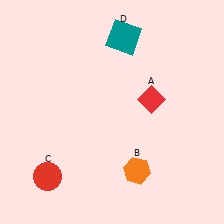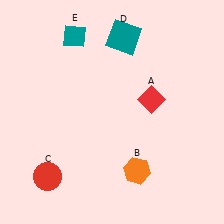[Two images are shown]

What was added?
A teal diamond (E) was added in Image 2.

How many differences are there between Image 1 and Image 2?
There is 1 difference between the two images.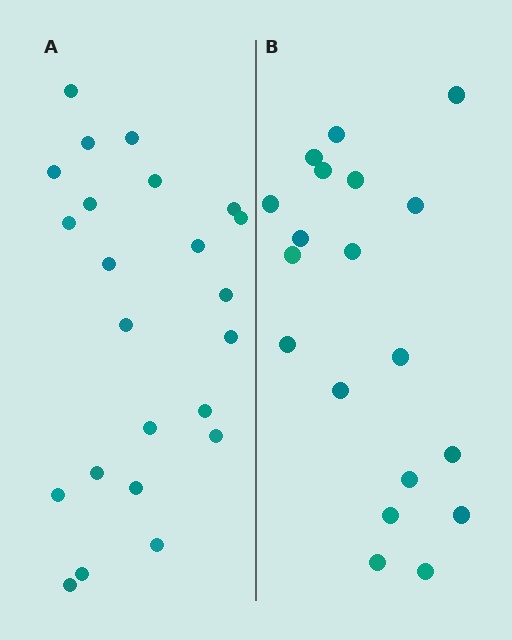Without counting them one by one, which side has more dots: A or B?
Region A (the left region) has more dots.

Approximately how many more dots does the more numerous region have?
Region A has about 4 more dots than region B.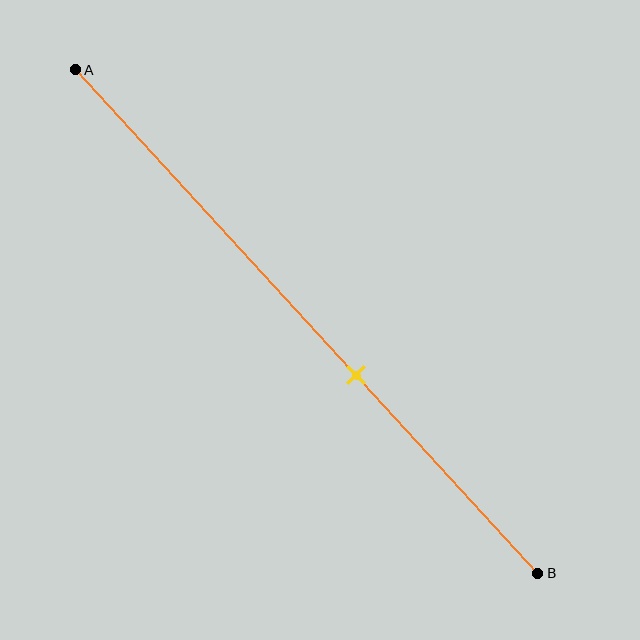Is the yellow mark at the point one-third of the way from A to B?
No, the mark is at about 60% from A, not at the 33% one-third point.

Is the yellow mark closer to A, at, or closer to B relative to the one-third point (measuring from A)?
The yellow mark is closer to point B than the one-third point of segment AB.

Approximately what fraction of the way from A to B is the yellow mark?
The yellow mark is approximately 60% of the way from A to B.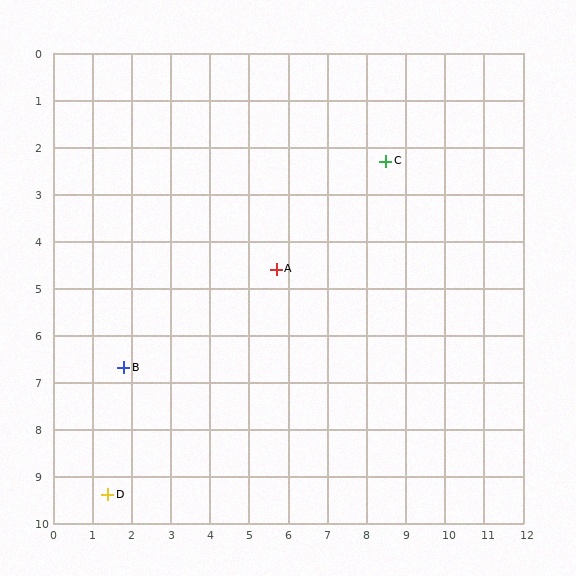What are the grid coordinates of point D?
Point D is at approximately (1.4, 9.4).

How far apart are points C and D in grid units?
Points C and D are about 10.0 grid units apart.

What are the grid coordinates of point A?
Point A is at approximately (5.7, 4.6).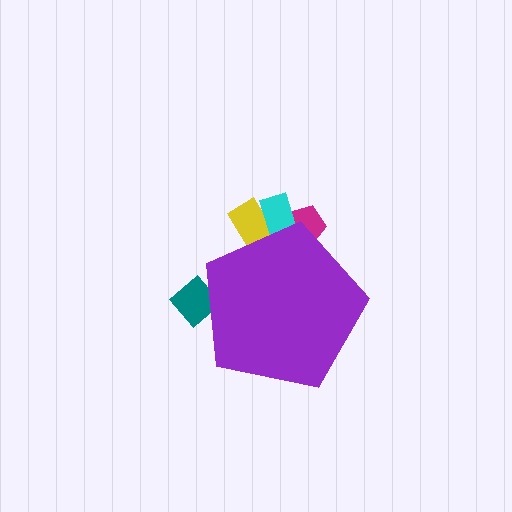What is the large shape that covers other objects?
A purple pentagon.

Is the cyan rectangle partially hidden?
Yes, the cyan rectangle is partially hidden behind the purple pentagon.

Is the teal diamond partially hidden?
Yes, the teal diamond is partially hidden behind the purple pentagon.